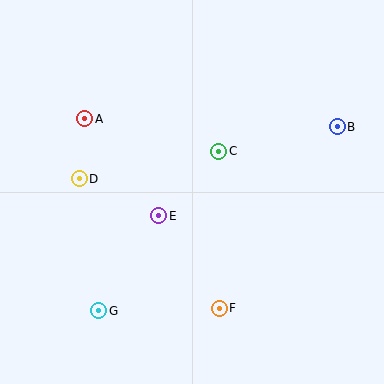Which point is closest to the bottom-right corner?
Point F is closest to the bottom-right corner.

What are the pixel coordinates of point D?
Point D is at (79, 179).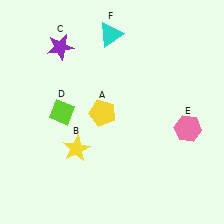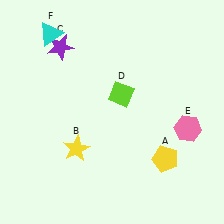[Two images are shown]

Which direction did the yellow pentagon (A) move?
The yellow pentagon (A) moved right.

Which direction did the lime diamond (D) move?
The lime diamond (D) moved right.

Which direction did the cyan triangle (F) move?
The cyan triangle (F) moved left.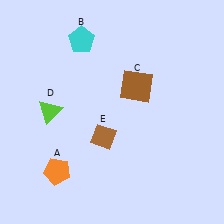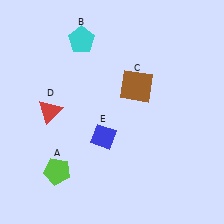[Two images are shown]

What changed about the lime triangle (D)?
In Image 1, D is lime. In Image 2, it changed to red.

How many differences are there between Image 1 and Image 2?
There are 3 differences between the two images.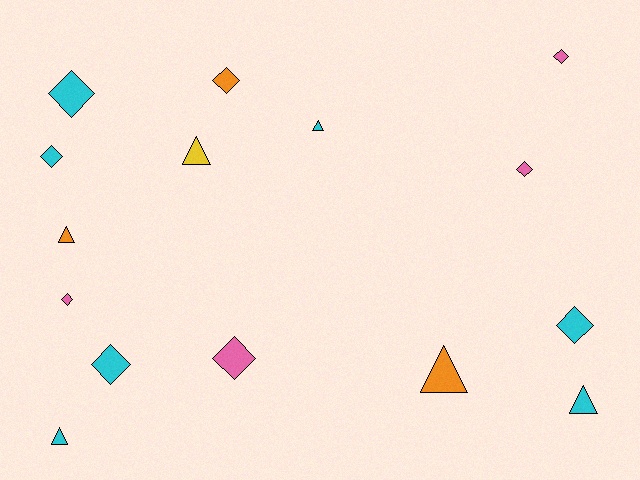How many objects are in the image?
There are 15 objects.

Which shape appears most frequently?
Diamond, with 9 objects.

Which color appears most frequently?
Cyan, with 7 objects.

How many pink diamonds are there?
There are 4 pink diamonds.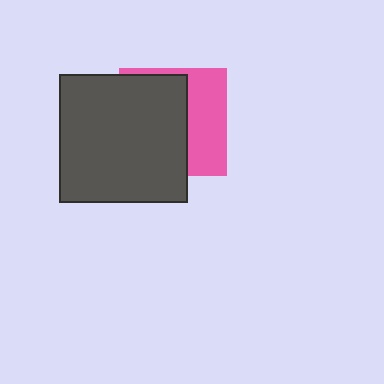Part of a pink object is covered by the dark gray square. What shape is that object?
It is a square.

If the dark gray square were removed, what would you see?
You would see the complete pink square.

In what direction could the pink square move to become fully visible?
The pink square could move right. That would shift it out from behind the dark gray square entirely.